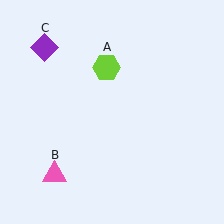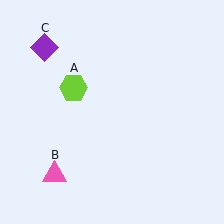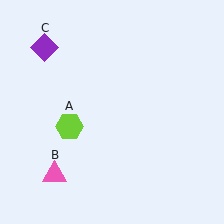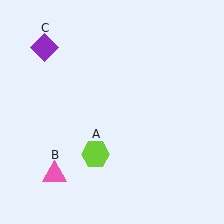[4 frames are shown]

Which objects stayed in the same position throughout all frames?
Pink triangle (object B) and purple diamond (object C) remained stationary.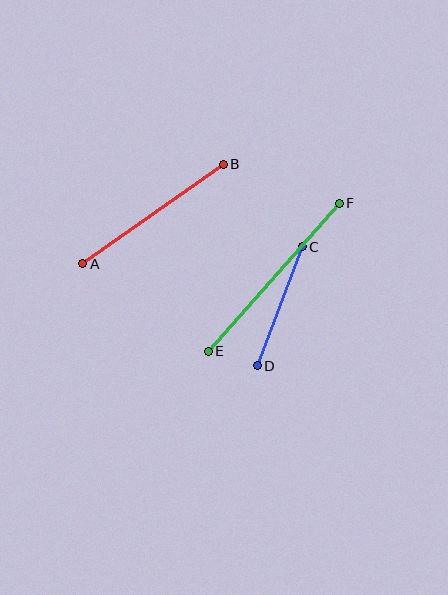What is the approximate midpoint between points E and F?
The midpoint is at approximately (274, 277) pixels.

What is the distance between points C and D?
The distance is approximately 127 pixels.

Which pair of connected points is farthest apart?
Points E and F are farthest apart.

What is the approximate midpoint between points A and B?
The midpoint is at approximately (153, 214) pixels.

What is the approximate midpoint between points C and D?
The midpoint is at approximately (280, 306) pixels.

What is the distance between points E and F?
The distance is approximately 197 pixels.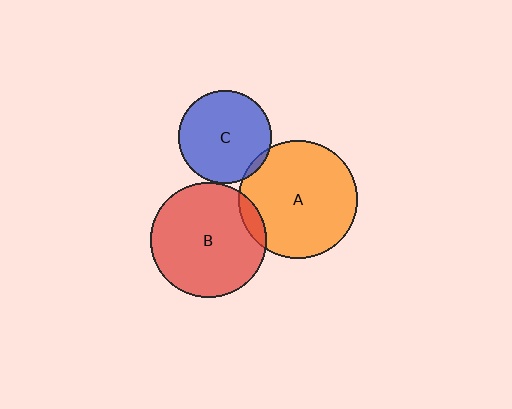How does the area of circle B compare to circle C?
Approximately 1.5 times.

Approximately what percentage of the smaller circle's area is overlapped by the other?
Approximately 5%.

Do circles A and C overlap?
Yes.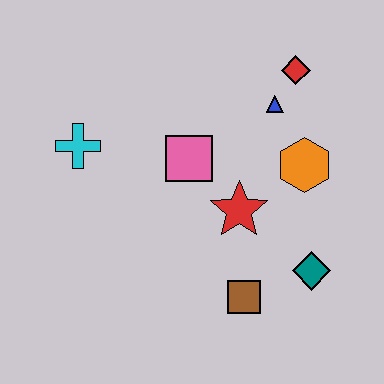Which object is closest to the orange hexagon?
The blue triangle is closest to the orange hexagon.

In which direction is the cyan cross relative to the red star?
The cyan cross is to the left of the red star.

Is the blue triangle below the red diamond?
Yes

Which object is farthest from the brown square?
The red diamond is farthest from the brown square.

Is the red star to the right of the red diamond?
No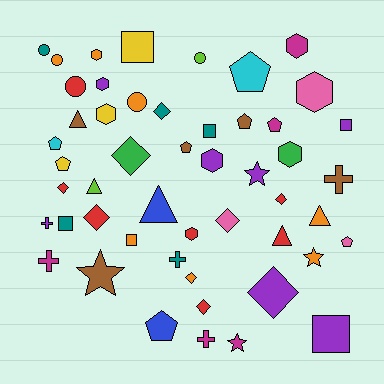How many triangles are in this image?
There are 5 triangles.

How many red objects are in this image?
There are 7 red objects.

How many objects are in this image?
There are 50 objects.